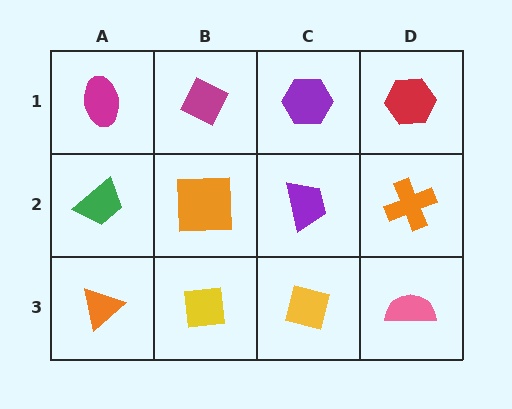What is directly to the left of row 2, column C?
An orange square.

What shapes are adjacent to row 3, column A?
A green trapezoid (row 2, column A), a yellow square (row 3, column B).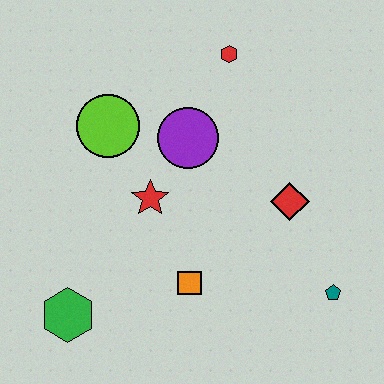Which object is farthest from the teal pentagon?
The lime circle is farthest from the teal pentagon.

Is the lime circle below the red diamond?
No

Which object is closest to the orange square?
The red star is closest to the orange square.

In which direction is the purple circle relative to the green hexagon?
The purple circle is above the green hexagon.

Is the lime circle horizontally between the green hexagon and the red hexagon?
Yes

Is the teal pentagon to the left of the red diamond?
No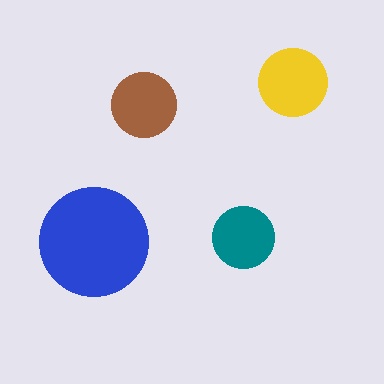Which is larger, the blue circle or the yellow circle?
The blue one.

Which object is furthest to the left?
The blue circle is leftmost.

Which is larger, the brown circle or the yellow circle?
The yellow one.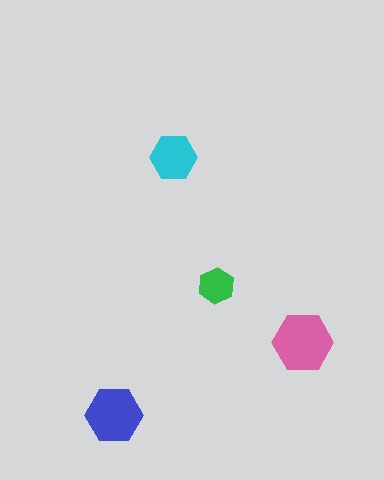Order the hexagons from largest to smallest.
the pink one, the blue one, the cyan one, the green one.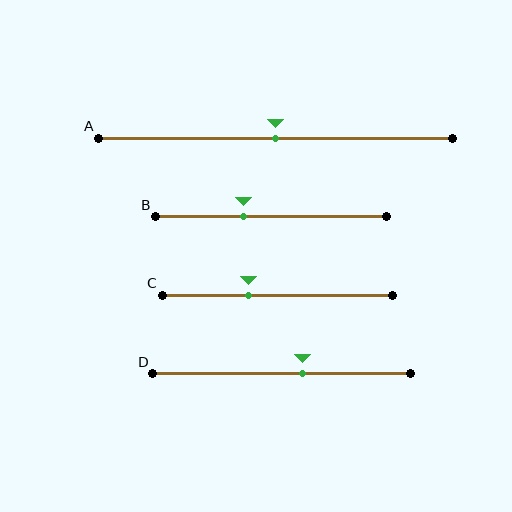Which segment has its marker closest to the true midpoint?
Segment A has its marker closest to the true midpoint.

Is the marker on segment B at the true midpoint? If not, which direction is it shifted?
No, the marker on segment B is shifted to the left by about 12% of the segment length.